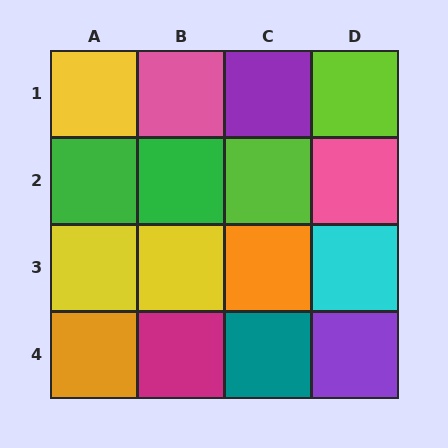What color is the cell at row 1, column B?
Pink.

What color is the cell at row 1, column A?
Yellow.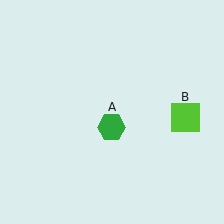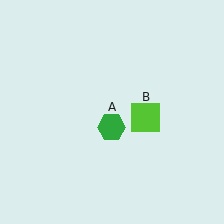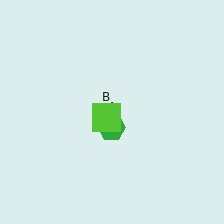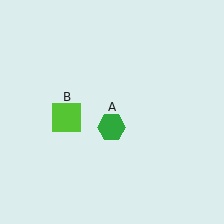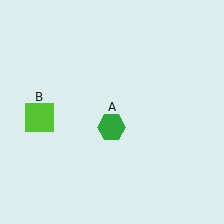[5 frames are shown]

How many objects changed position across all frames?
1 object changed position: lime square (object B).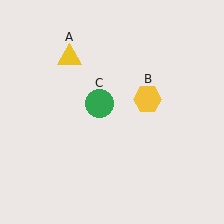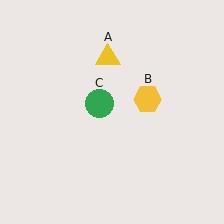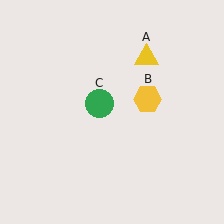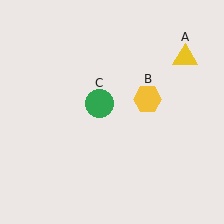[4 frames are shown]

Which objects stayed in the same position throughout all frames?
Yellow hexagon (object B) and green circle (object C) remained stationary.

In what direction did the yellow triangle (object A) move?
The yellow triangle (object A) moved right.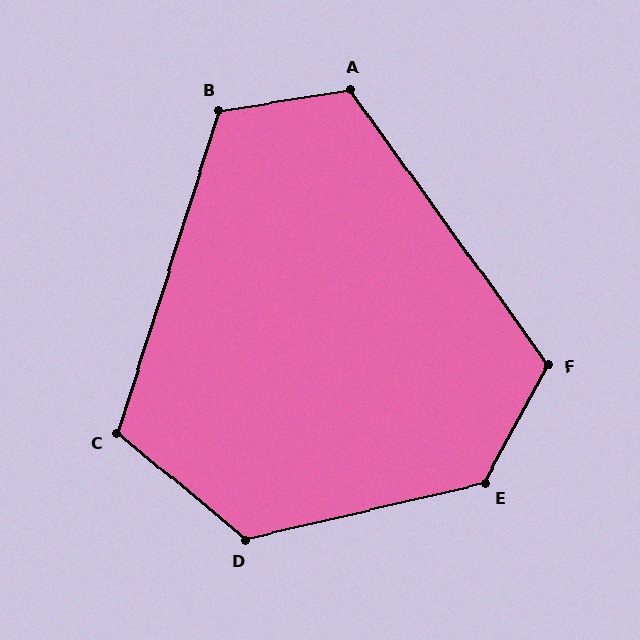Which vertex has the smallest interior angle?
C, at approximately 112 degrees.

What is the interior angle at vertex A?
Approximately 117 degrees (obtuse).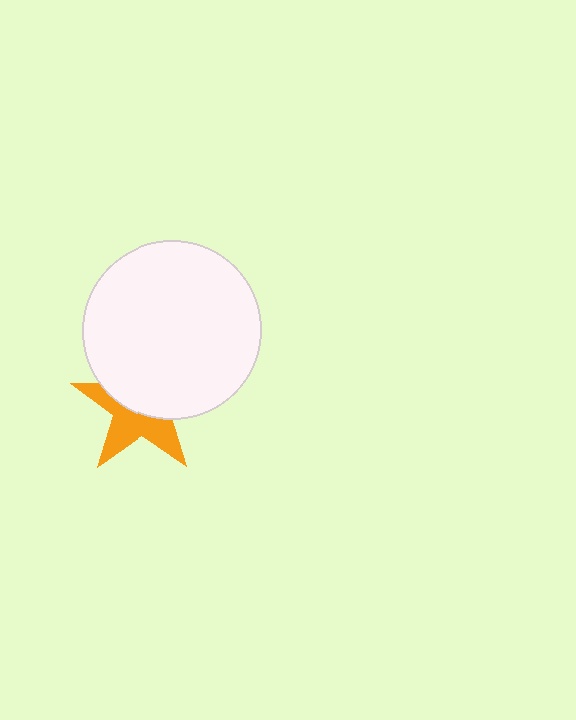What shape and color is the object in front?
The object in front is a white circle.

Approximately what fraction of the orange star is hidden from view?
Roughly 53% of the orange star is hidden behind the white circle.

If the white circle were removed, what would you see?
You would see the complete orange star.